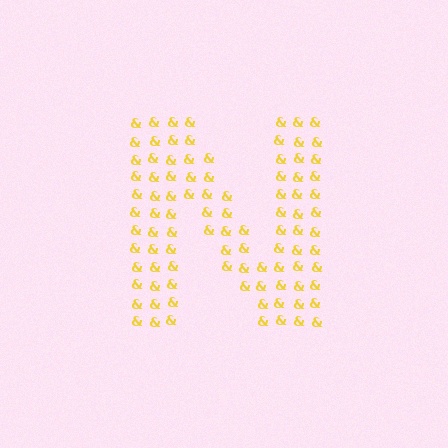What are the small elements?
The small elements are ampersands.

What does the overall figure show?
The overall figure shows the letter N.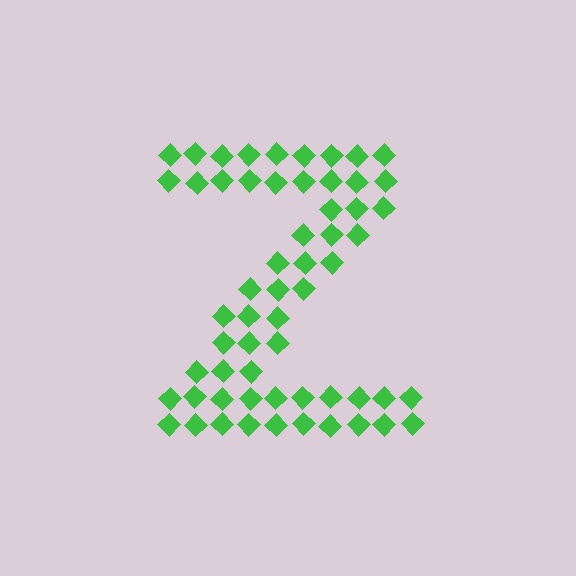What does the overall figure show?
The overall figure shows the letter Z.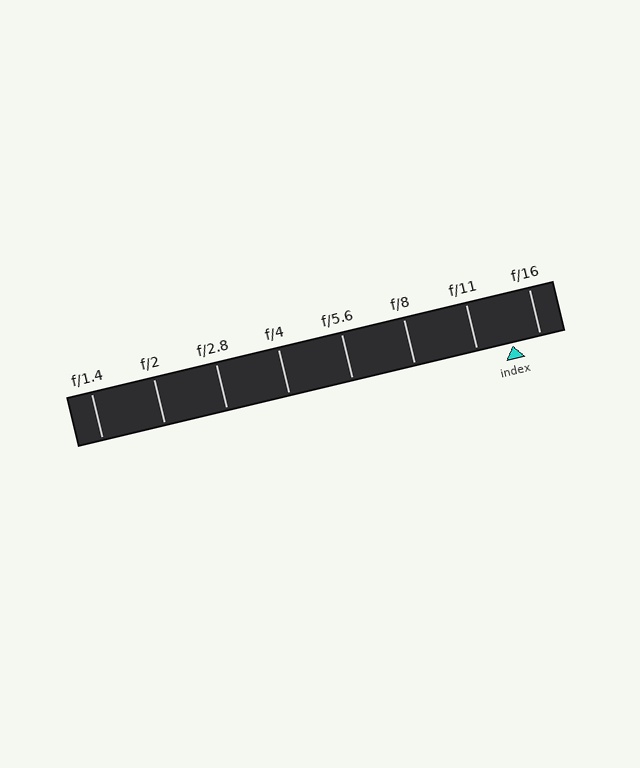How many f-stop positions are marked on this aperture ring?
There are 8 f-stop positions marked.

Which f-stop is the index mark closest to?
The index mark is closest to f/16.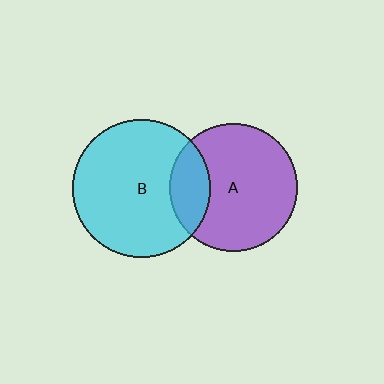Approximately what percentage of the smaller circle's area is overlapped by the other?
Approximately 20%.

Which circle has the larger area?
Circle B (cyan).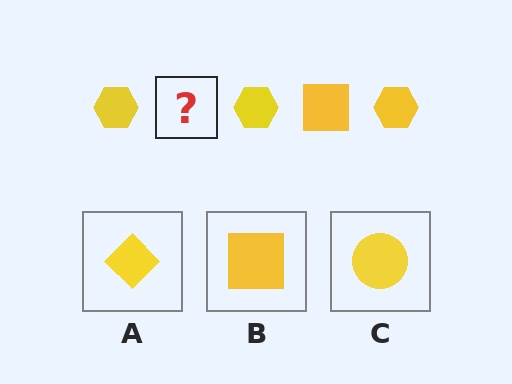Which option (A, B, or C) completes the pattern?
B.